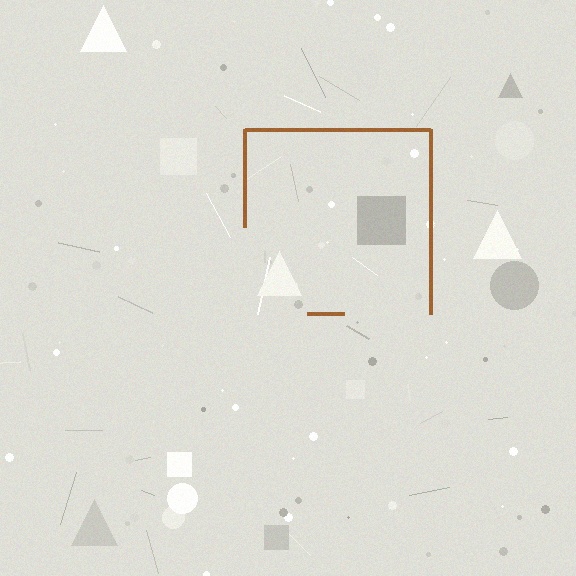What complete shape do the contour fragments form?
The contour fragments form a square.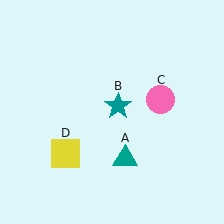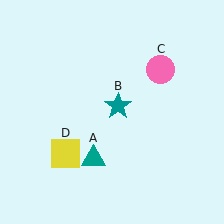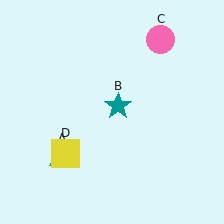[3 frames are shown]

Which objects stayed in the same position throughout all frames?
Teal star (object B) and yellow square (object D) remained stationary.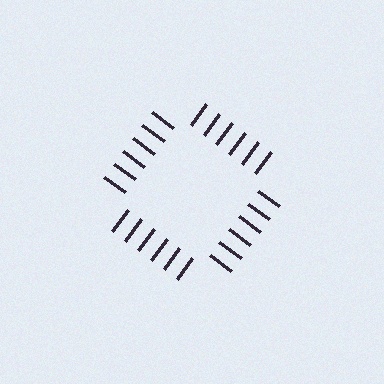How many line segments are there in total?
24 — 6 along each of the 4 edges.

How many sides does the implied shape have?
4 sides — the line-ends trace a square.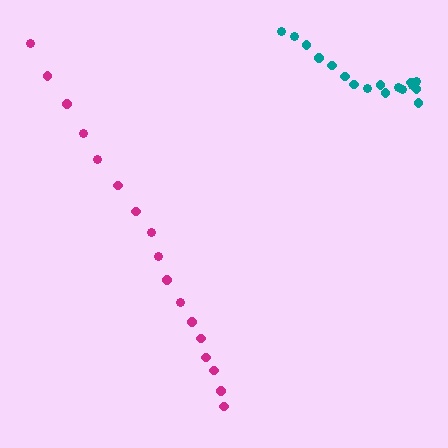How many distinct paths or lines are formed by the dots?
There are 2 distinct paths.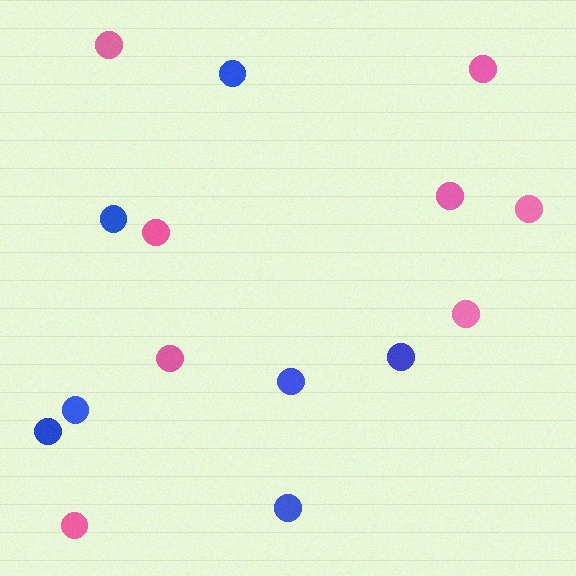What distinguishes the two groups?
There are 2 groups: one group of pink circles (8) and one group of blue circles (7).